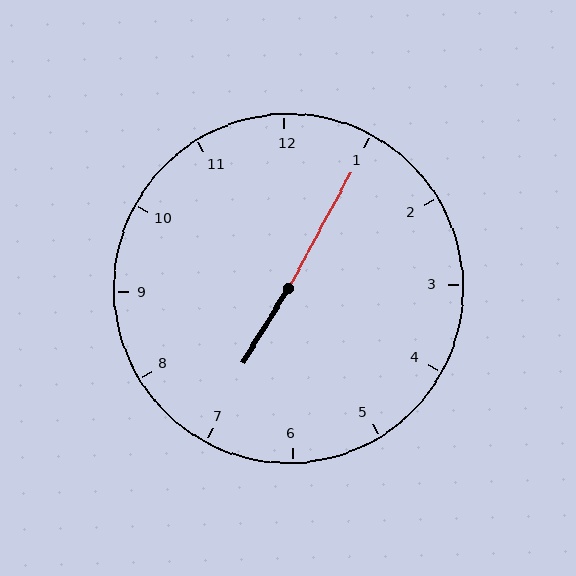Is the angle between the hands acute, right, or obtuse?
It is obtuse.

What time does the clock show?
7:05.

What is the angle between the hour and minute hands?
Approximately 178 degrees.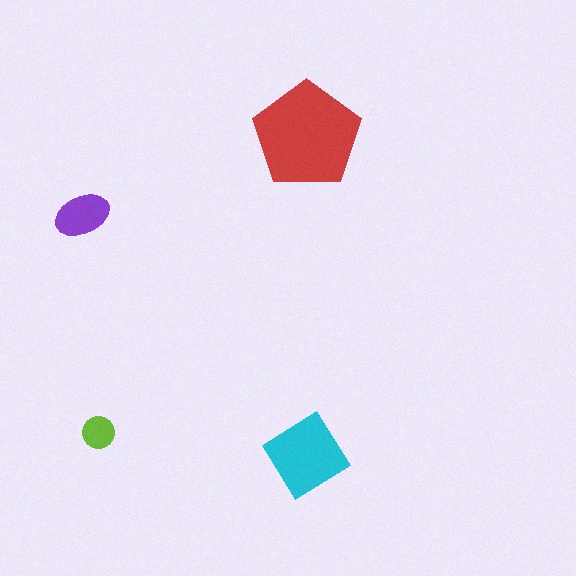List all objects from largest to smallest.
The red pentagon, the cyan diamond, the purple ellipse, the lime circle.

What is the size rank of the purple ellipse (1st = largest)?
3rd.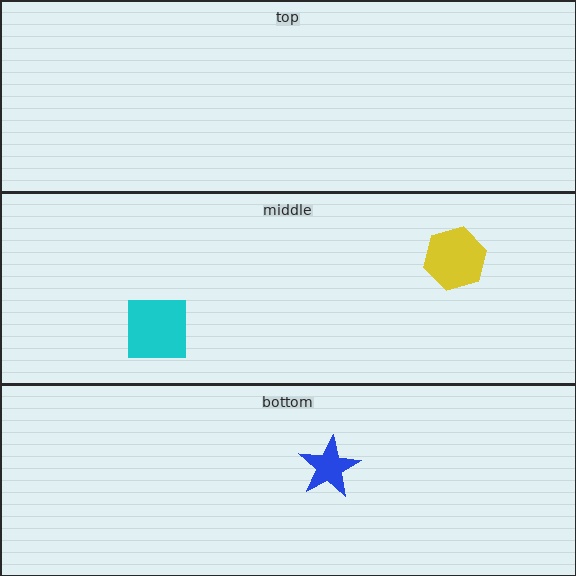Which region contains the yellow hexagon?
The middle region.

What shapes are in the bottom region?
The blue star.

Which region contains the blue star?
The bottom region.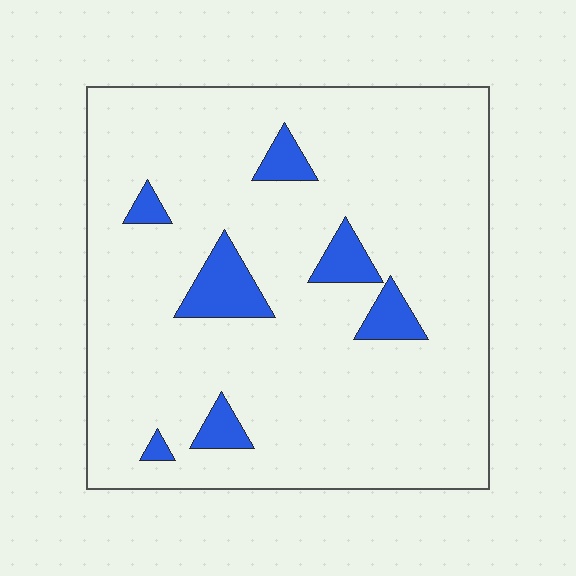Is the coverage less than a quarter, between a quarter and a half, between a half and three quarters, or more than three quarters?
Less than a quarter.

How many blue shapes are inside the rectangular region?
7.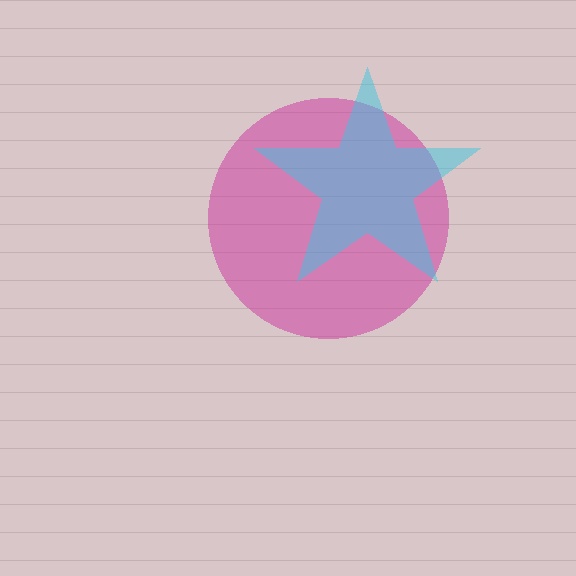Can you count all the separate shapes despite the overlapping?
Yes, there are 2 separate shapes.